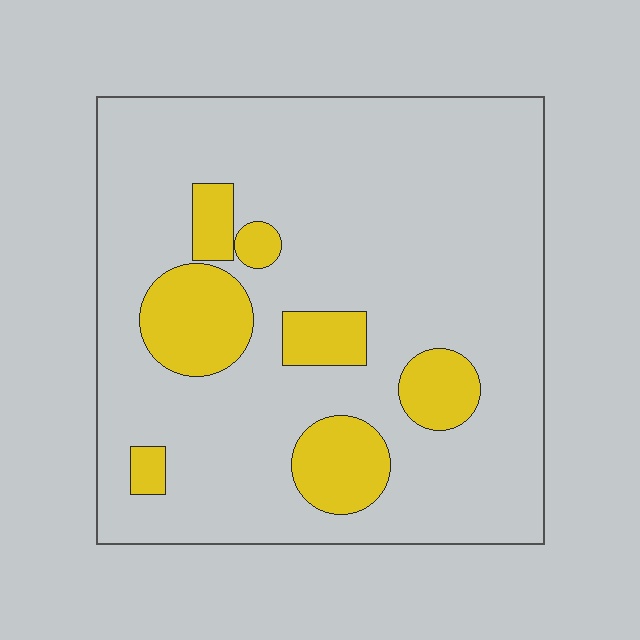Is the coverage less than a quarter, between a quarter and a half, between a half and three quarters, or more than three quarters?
Less than a quarter.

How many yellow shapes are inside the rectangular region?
7.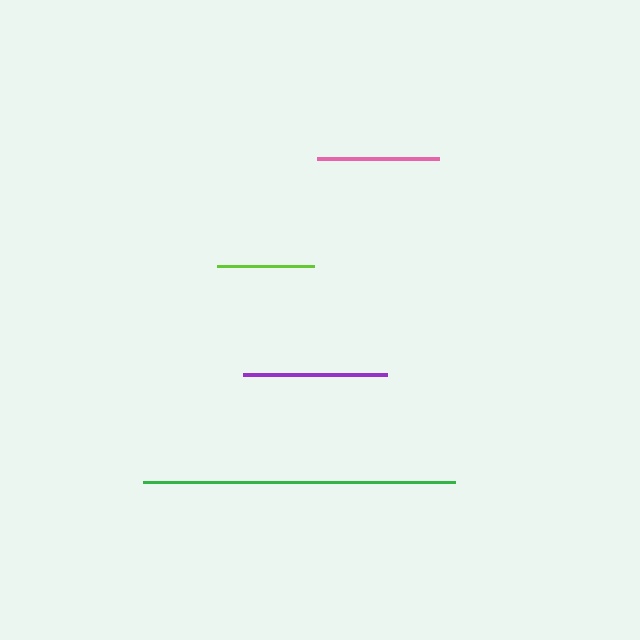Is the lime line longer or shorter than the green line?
The green line is longer than the lime line.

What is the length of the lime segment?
The lime segment is approximately 97 pixels long.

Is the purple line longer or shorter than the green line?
The green line is longer than the purple line.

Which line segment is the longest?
The green line is the longest at approximately 312 pixels.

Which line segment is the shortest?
The lime line is the shortest at approximately 97 pixels.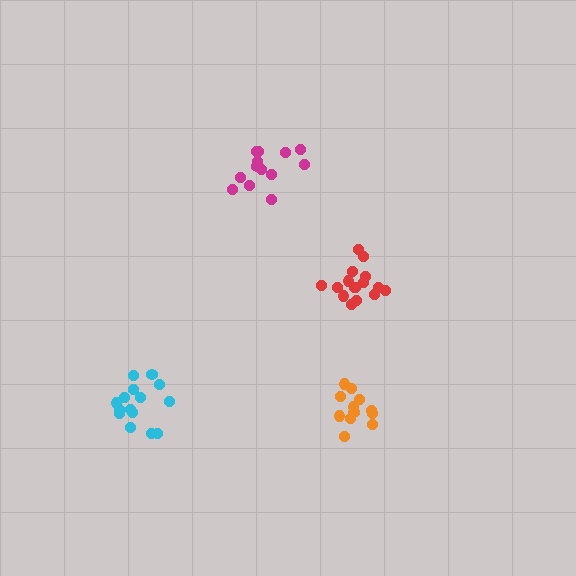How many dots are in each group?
Group 1: 16 dots, Group 2: 13 dots, Group 3: 12 dots, Group 4: 15 dots (56 total).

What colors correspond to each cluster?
The clusters are colored: red, magenta, orange, cyan.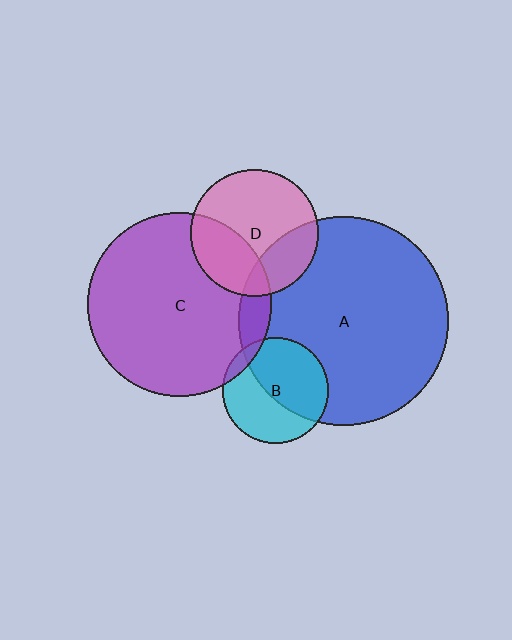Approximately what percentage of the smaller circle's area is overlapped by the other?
Approximately 10%.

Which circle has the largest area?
Circle A (blue).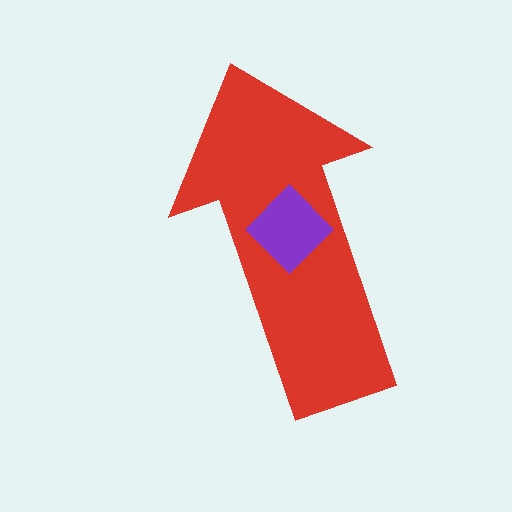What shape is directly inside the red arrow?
The purple diamond.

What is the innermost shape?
The purple diamond.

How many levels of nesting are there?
2.